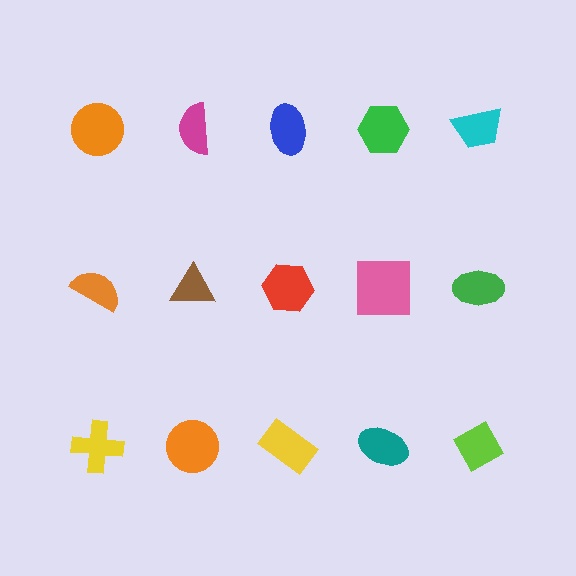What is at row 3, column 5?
A lime diamond.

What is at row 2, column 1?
An orange semicircle.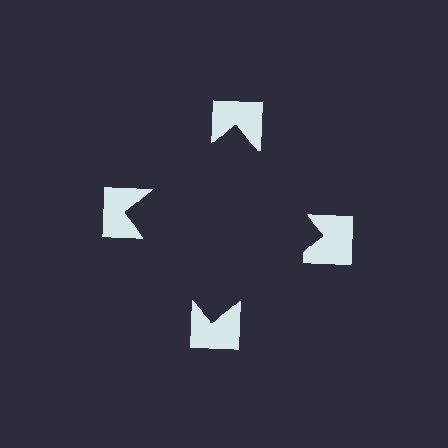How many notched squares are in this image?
There are 4 — one at each vertex of the illusory square.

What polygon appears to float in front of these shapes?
An illusory square — its edges are inferred from the aligned wedge cuts in the notched squares, not physically drawn.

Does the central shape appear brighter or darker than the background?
It typically appears slightly darker than the background, even though no actual brightness change is drawn.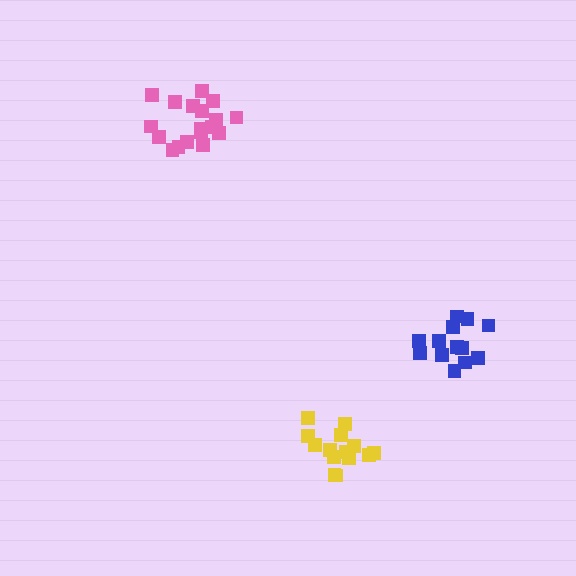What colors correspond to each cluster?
The clusters are colored: yellow, pink, blue.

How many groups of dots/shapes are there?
There are 3 groups.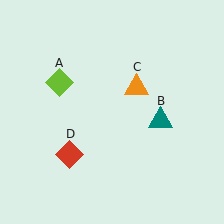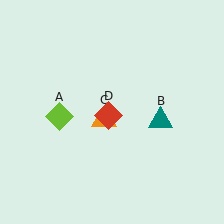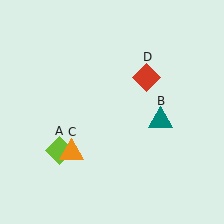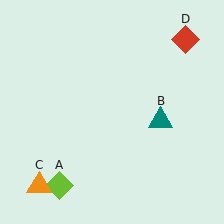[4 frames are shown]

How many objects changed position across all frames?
3 objects changed position: lime diamond (object A), orange triangle (object C), red diamond (object D).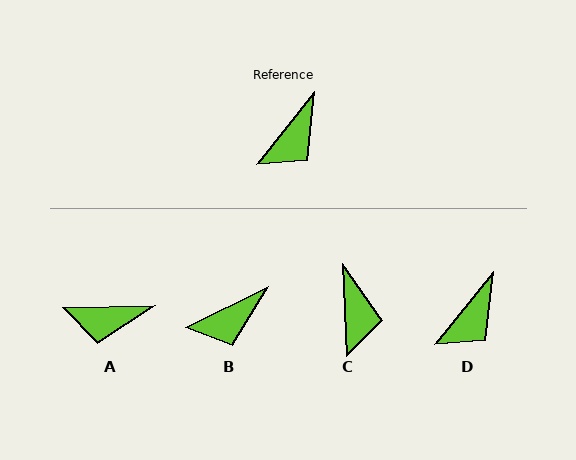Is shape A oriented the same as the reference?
No, it is off by about 50 degrees.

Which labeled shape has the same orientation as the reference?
D.